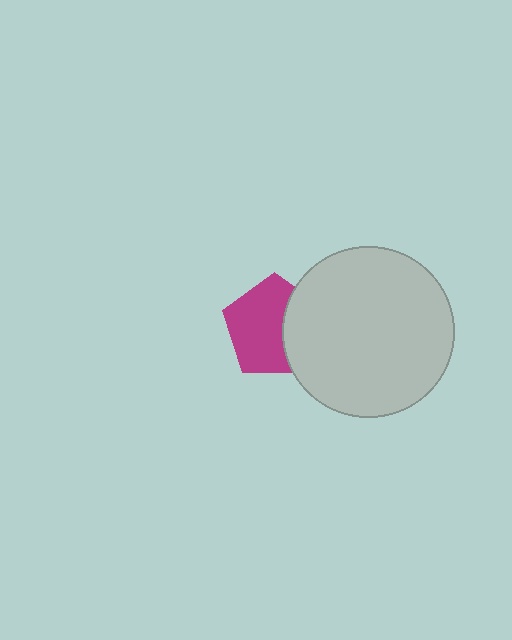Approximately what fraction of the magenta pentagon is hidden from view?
Roughly 35% of the magenta pentagon is hidden behind the light gray circle.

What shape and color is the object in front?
The object in front is a light gray circle.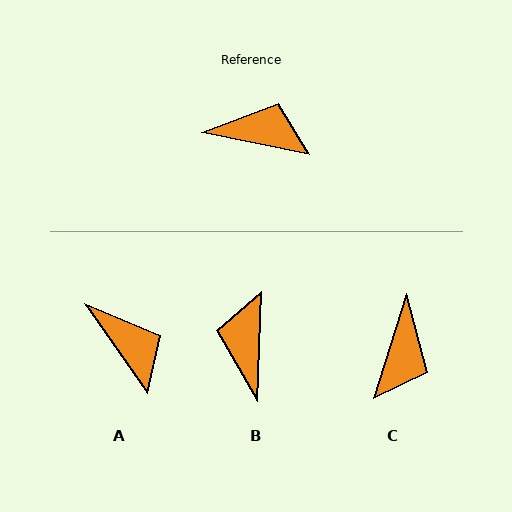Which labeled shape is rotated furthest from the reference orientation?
B, about 99 degrees away.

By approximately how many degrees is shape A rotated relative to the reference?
Approximately 43 degrees clockwise.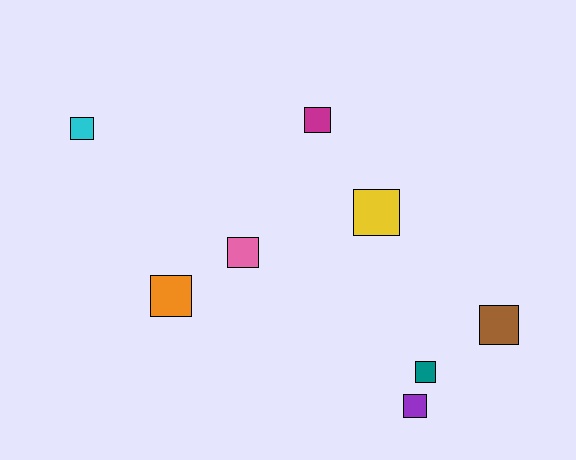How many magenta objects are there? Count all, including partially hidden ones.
There is 1 magenta object.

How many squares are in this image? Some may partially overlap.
There are 8 squares.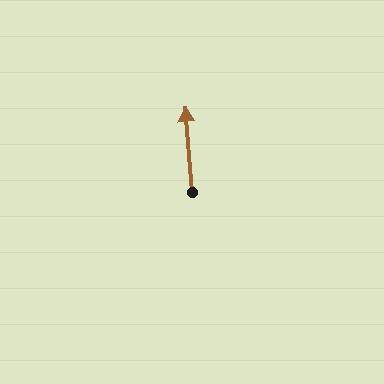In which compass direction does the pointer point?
North.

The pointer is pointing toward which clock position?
Roughly 12 o'clock.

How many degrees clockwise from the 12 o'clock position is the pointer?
Approximately 355 degrees.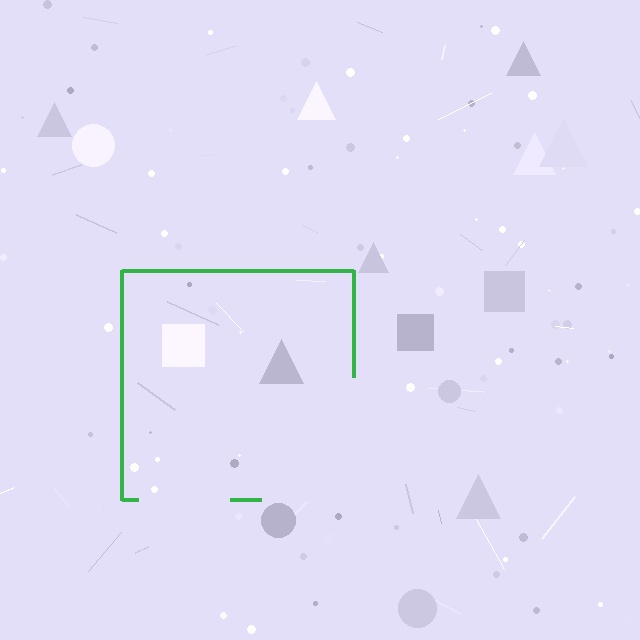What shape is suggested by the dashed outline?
The dashed outline suggests a square.